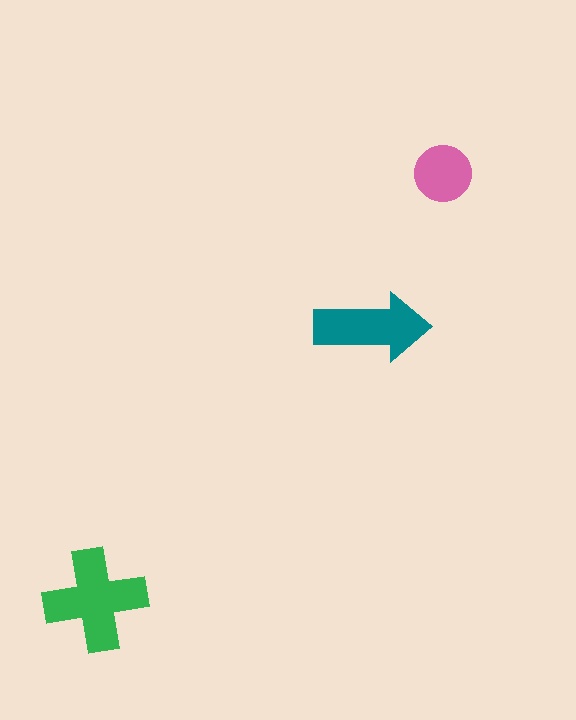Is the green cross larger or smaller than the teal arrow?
Larger.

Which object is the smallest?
The pink circle.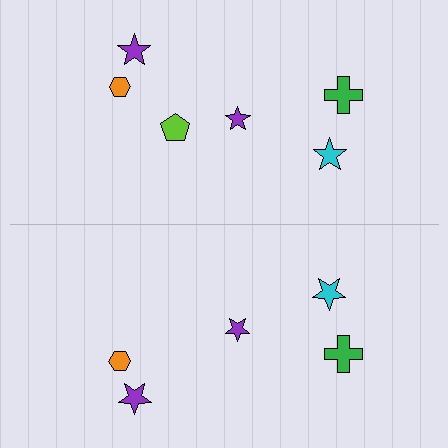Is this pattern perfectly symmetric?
No, the pattern is not perfectly symmetric. A lime pentagon is missing from the bottom side.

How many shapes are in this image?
There are 11 shapes in this image.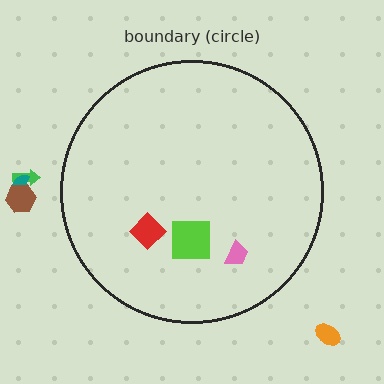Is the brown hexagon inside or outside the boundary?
Outside.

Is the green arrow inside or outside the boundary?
Outside.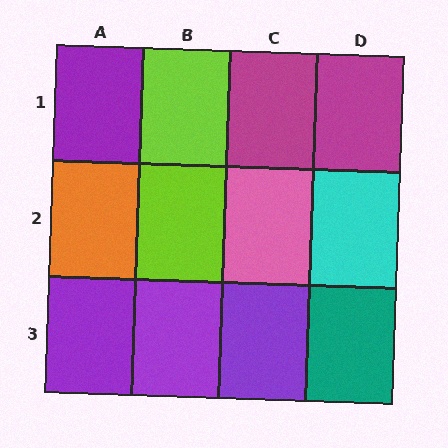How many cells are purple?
4 cells are purple.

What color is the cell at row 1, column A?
Purple.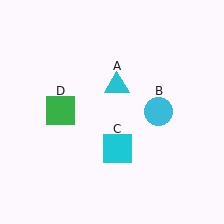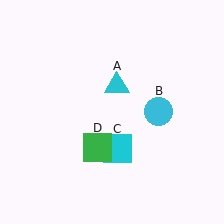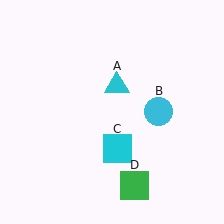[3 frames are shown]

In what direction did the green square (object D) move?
The green square (object D) moved down and to the right.